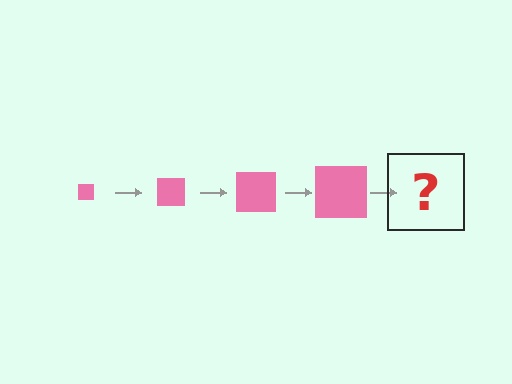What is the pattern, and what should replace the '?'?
The pattern is that the square gets progressively larger each step. The '?' should be a pink square, larger than the previous one.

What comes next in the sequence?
The next element should be a pink square, larger than the previous one.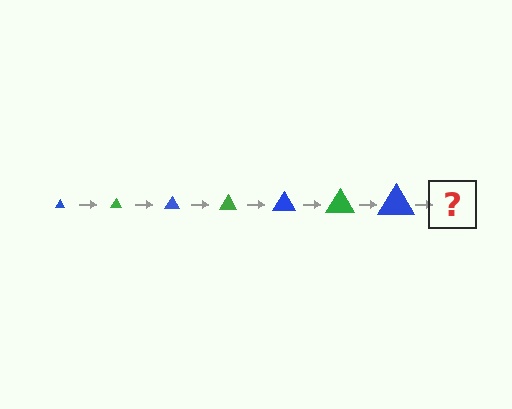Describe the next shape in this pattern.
It should be a green triangle, larger than the previous one.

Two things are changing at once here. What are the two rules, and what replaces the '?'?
The two rules are that the triangle grows larger each step and the color cycles through blue and green. The '?' should be a green triangle, larger than the previous one.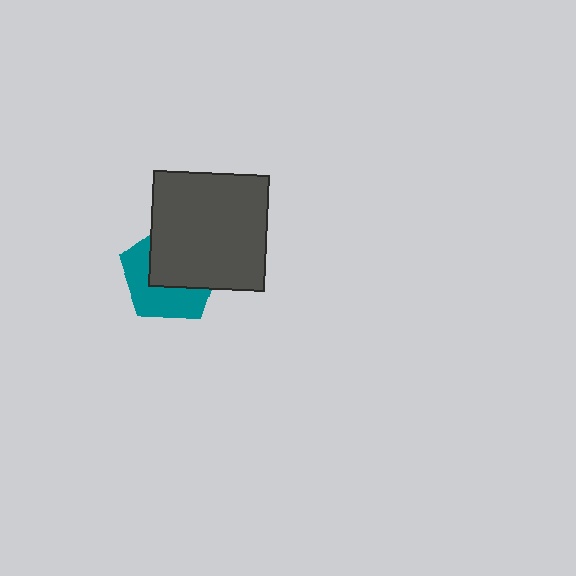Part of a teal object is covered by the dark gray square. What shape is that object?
It is a pentagon.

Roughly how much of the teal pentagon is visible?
About half of it is visible (roughly 46%).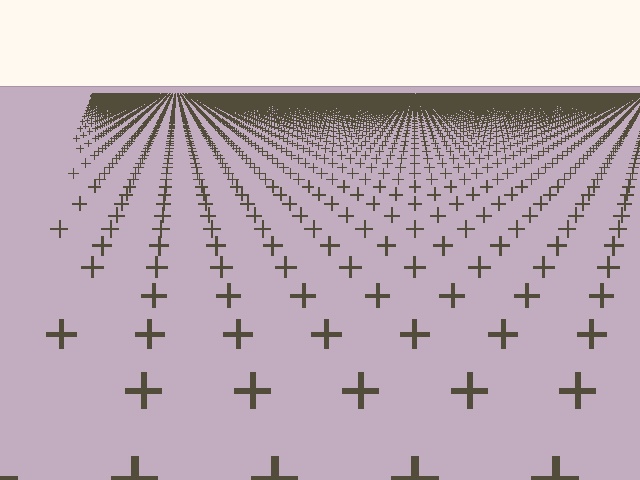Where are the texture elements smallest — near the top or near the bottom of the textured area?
Near the top.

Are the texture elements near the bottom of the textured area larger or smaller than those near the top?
Larger. Near the bottom, elements are closer to the viewer and appear at a bigger on-screen size.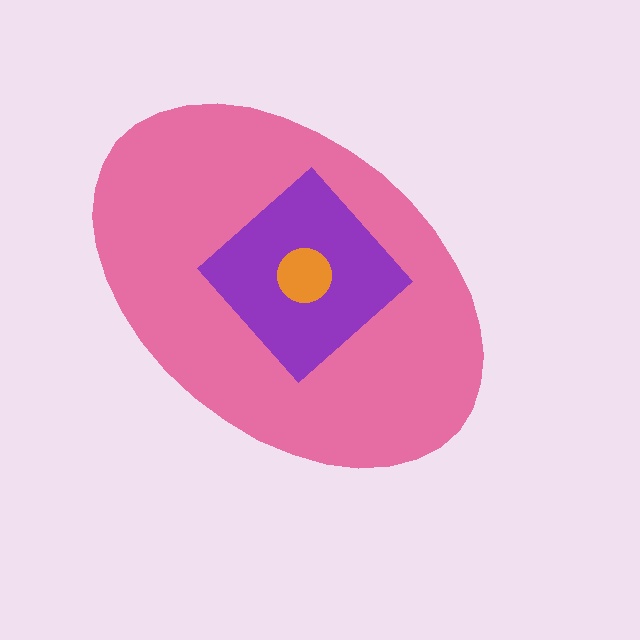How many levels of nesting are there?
3.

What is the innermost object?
The orange circle.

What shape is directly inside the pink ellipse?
The purple diamond.